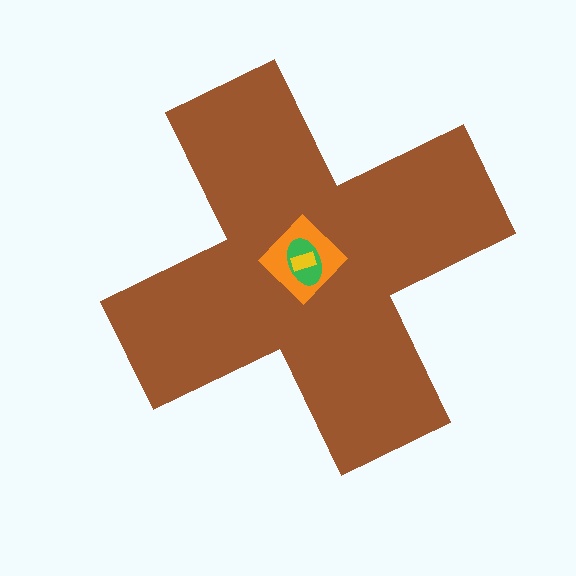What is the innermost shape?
The yellow rectangle.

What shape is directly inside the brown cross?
The orange diamond.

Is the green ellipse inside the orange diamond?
Yes.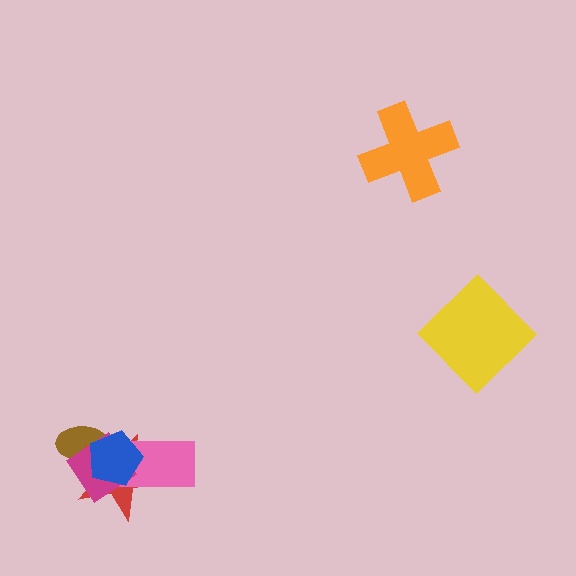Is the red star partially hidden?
Yes, it is partially covered by another shape.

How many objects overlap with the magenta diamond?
4 objects overlap with the magenta diamond.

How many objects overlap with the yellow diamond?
0 objects overlap with the yellow diamond.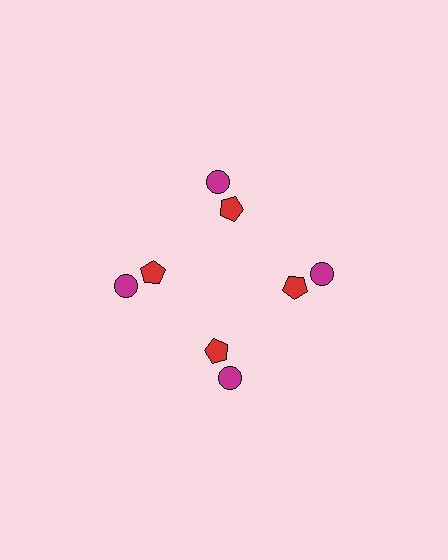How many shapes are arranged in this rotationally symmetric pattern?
There are 8 shapes, arranged in 4 groups of 2.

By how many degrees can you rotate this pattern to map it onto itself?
The pattern maps onto itself every 90 degrees of rotation.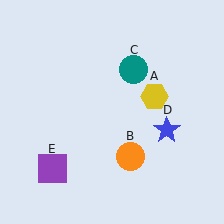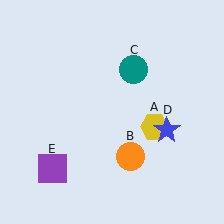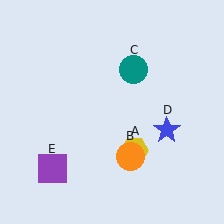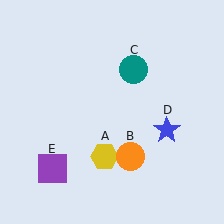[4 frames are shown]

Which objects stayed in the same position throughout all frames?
Orange circle (object B) and teal circle (object C) and blue star (object D) and purple square (object E) remained stationary.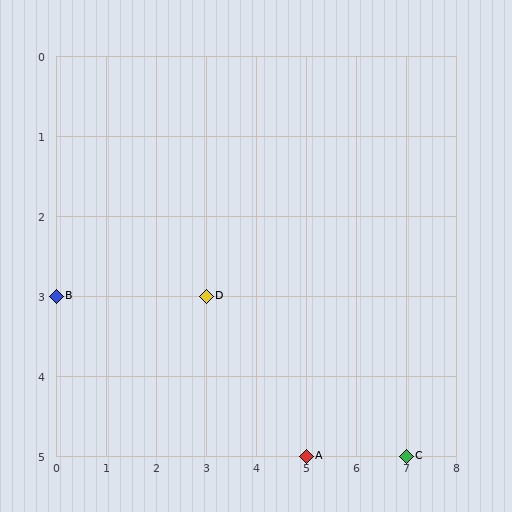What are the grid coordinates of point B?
Point B is at grid coordinates (0, 3).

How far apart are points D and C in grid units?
Points D and C are 4 columns and 2 rows apart (about 4.5 grid units diagonally).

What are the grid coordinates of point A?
Point A is at grid coordinates (5, 5).